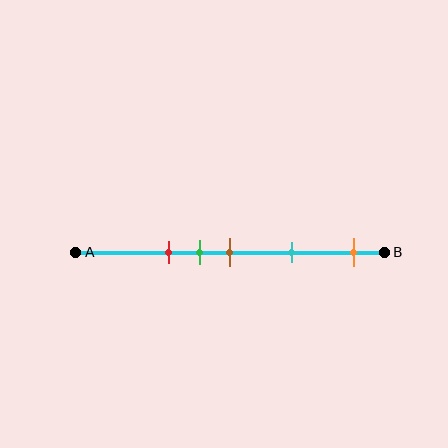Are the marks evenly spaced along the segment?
No, the marks are not evenly spaced.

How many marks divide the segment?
There are 5 marks dividing the segment.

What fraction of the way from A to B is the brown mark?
The brown mark is approximately 50% (0.5) of the way from A to B.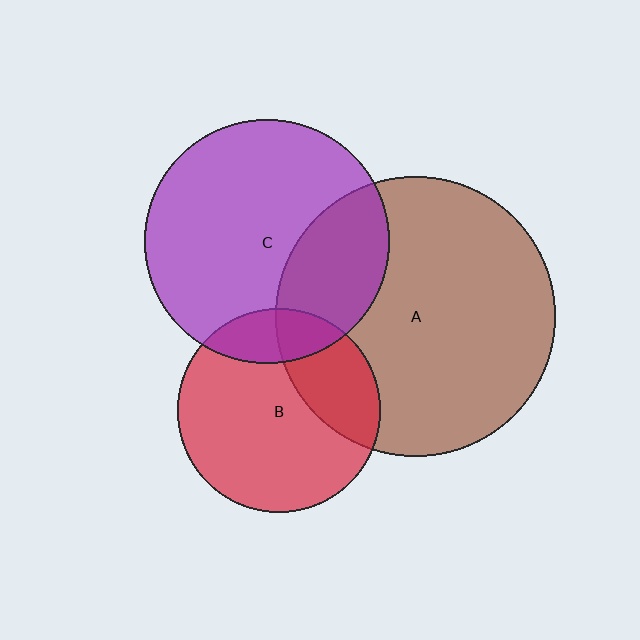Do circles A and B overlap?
Yes.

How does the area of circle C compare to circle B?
Approximately 1.4 times.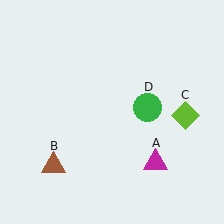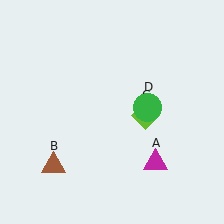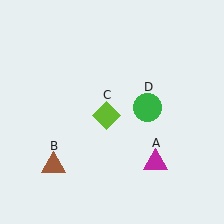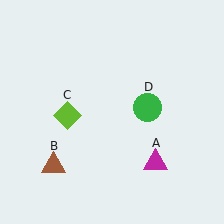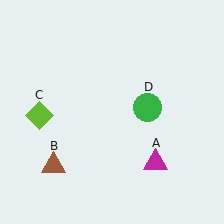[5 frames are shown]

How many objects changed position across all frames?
1 object changed position: lime diamond (object C).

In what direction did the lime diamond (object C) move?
The lime diamond (object C) moved left.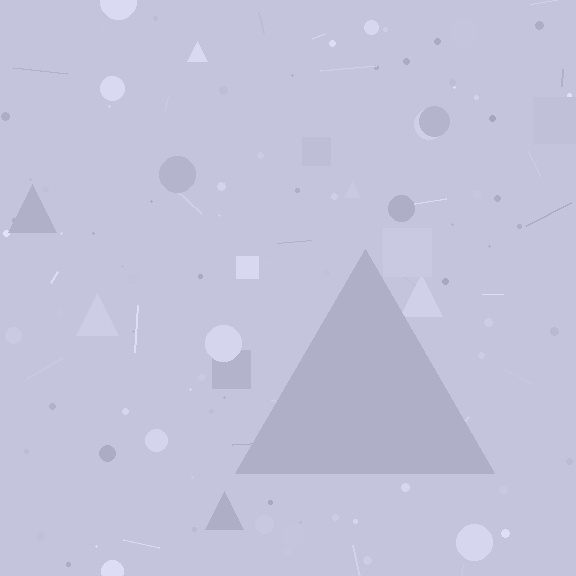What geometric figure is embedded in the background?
A triangle is embedded in the background.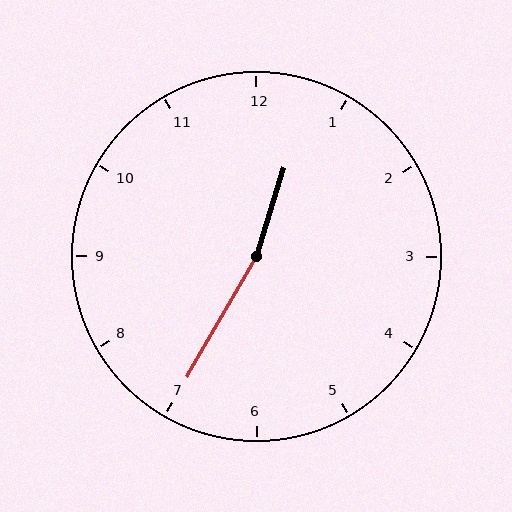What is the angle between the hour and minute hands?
Approximately 168 degrees.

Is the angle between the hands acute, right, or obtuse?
It is obtuse.